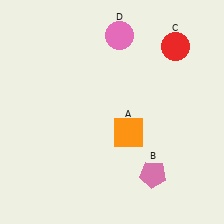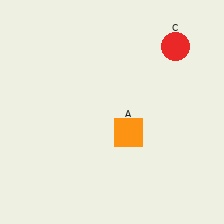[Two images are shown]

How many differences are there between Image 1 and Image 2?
There are 2 differences between the two images.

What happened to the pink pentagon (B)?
The pink pentagon (B) was removed in Image 2. It was in the bottom-right area of Image 1.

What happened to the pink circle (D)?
The pink circle (D) was removed in Image 2. It was in the top-right area of Image 1.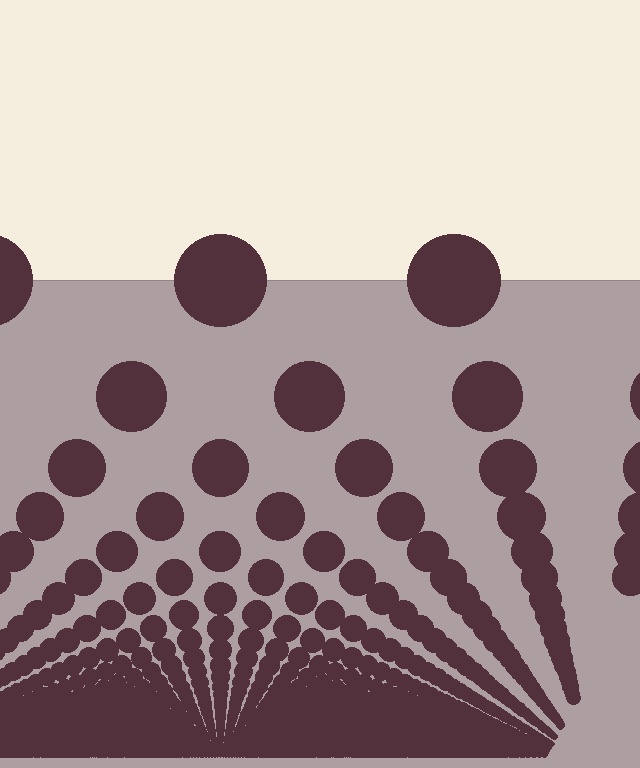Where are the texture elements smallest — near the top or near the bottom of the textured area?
Near the bottom.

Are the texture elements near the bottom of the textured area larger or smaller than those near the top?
Smaller. The gradient is inverted — elements near the bottom are smaller and denser.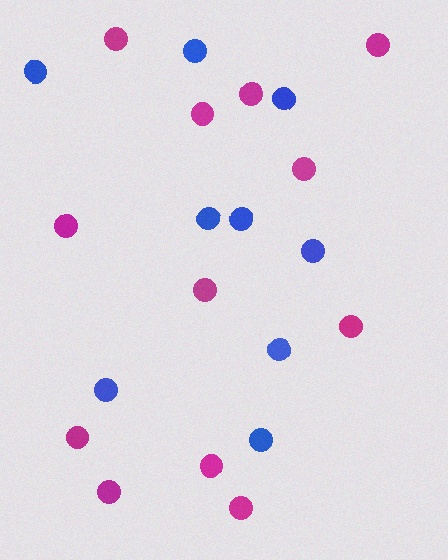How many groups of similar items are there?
There are 2 groups: one group of magenta circles (12) and one group of blue circles (9).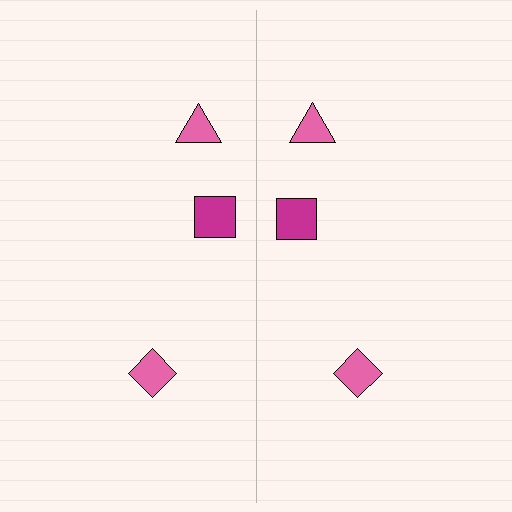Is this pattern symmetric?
Yes, this pattern has bilateral (reflection) symmetry.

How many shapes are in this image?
There are 6 shapes in this image.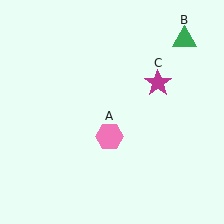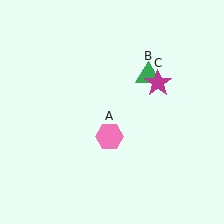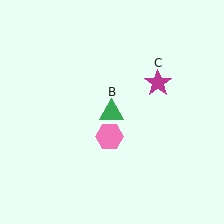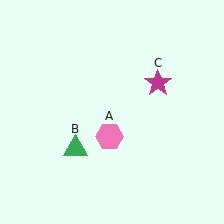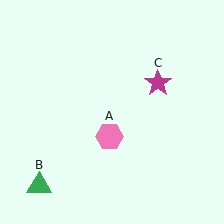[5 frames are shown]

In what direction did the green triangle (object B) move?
The green triangle (object B) moved down and to the left.